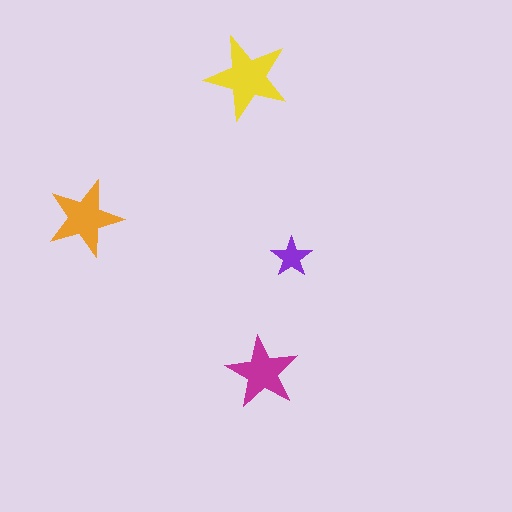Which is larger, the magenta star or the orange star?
The orange one.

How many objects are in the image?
There are 4 objects in the image.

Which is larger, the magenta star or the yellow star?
The yellow one.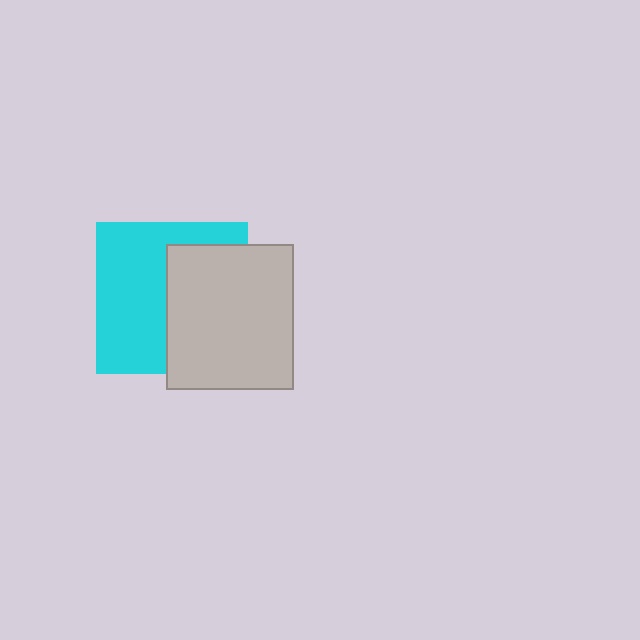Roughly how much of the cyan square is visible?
About half of it is visible (roughly 54%).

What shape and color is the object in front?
The object in front is a light gray rectangle.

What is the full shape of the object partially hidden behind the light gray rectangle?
The partially hidden object is a cyan square.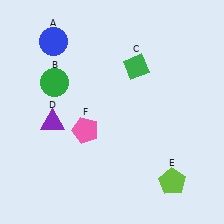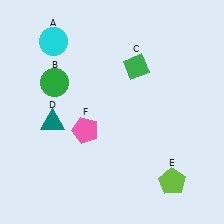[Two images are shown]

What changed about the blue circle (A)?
In Image 1, A is blue. In Image 2, it changed to cyan.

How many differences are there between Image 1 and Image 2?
There are 2 differences between the two images.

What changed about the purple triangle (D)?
In Image 1, D is purple. In Image 2, it changed to teal.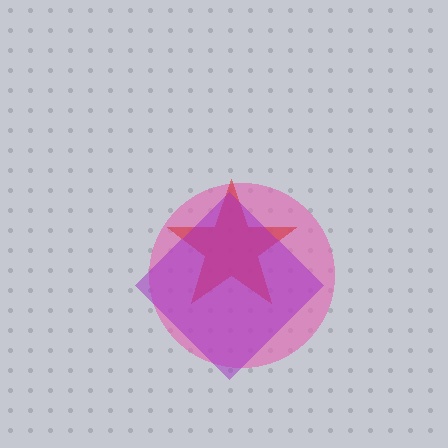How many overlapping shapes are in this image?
There are 3 overlapping shapes in the image.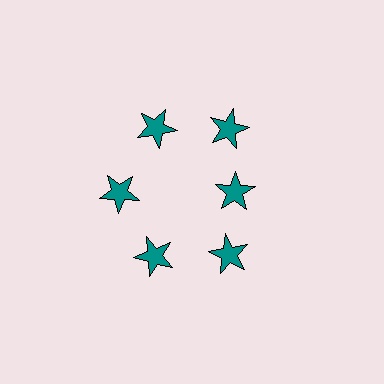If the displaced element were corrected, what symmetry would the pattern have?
It would have 6-fold rotational symmetry — the pattern would map onto itself every 60 degrees.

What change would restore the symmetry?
The symmetry would be restored by moving it outward, back onto the ring so that all 6 stars sit at equal angles and equal distance from the center.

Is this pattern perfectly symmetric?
No. The 6 teal stars are arranged in a ring, but one element near the 3 o'clock position is pulled inward toward the center, breaking the 6-fold rotational symmetry.